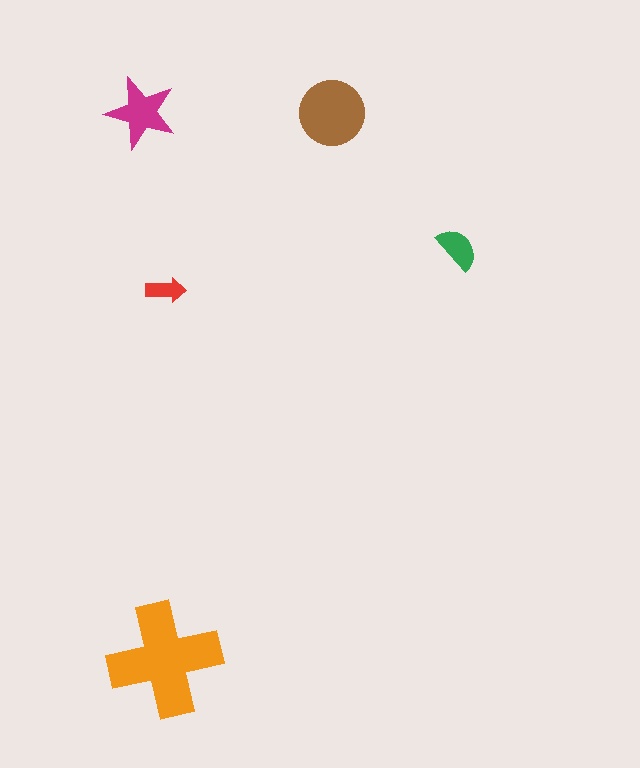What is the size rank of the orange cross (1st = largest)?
1st.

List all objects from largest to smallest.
The orange cross, the brown circle, the magenta star, the green semicircle, the red arrow.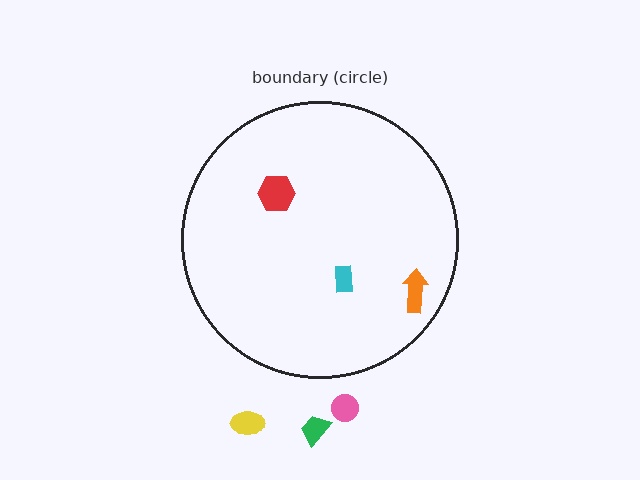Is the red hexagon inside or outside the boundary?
Inside.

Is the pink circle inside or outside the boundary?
Outside.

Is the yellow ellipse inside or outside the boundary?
Outside.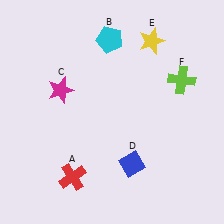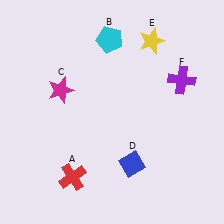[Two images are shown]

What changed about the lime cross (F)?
In Image 1, F is lime. In Image 2, it changed to purple.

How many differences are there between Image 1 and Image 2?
There is 1 difference between the two images.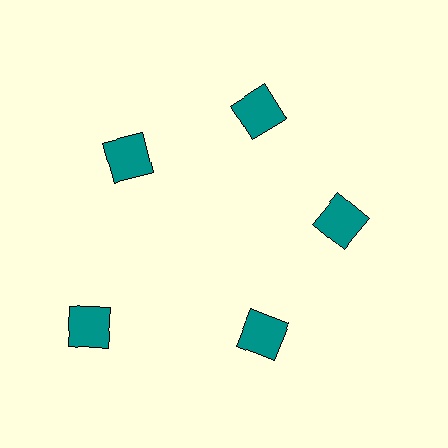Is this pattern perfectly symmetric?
No. The 5 teal squares are arranged in a ring, but one element near the 8 o'clock position is pushed outward from the center, breaking the 5-fold rotational symmetry.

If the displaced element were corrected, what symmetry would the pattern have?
It would have 5-fold rotational symmetry — the pattern would map onto itself every 72 degrees.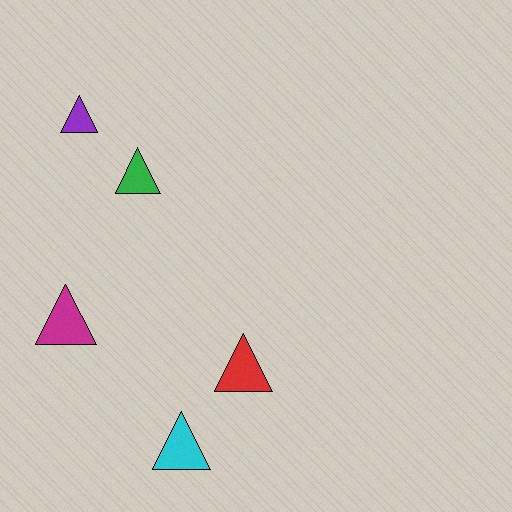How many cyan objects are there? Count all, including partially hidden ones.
There is 1 cyan object.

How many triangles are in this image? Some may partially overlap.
There are 5 triangles.